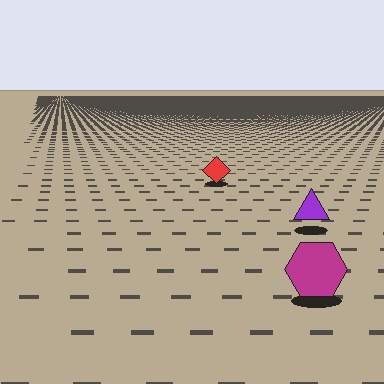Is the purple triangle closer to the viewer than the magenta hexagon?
No. The magenta hexagon is closer — you can tell from the texture gradient: the ground texture is coarser near it.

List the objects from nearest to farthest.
From nearest to farthest: the magenta hexagon, the purple triangle, the red diamond.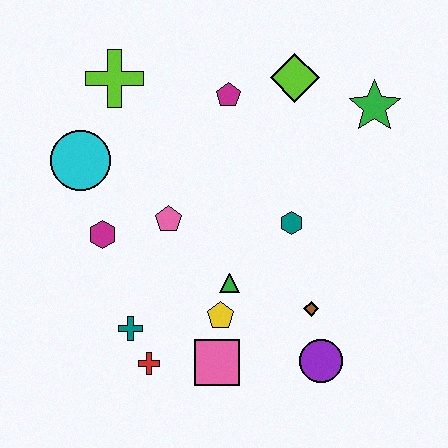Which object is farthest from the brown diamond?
The lime cross is farthest from the brown diamond.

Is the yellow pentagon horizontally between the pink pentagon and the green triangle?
Yes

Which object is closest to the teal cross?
The red cross is closest to the teal cross.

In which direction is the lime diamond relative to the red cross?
The lime diamond is above the red cross.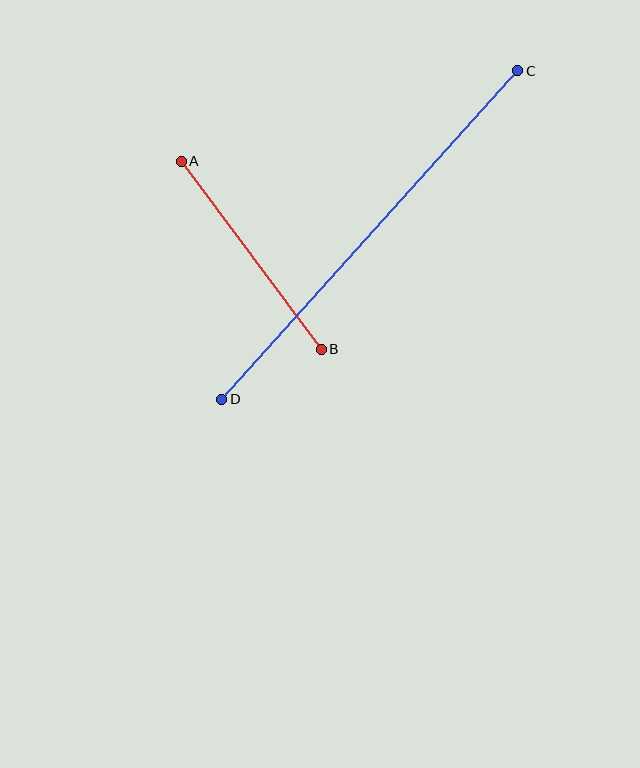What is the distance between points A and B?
The distance is approximately 234 pixels.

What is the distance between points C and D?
The distance is approximately 443 pixels.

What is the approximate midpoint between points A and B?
The midpoint is at approximately (251, 255) pixels.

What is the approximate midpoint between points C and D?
The midpoint is at approximately (370, 235) pixels.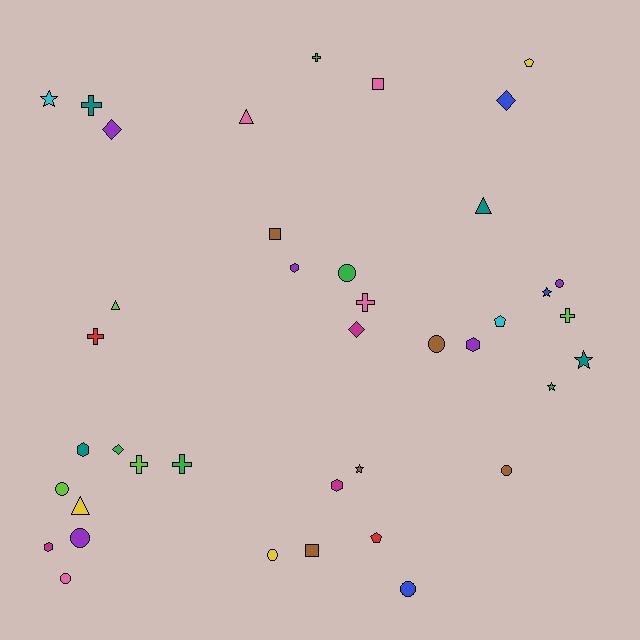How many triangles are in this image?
There are 4 triangles.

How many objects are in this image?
There are 40 objects.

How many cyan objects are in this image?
There are 2 cyan objects.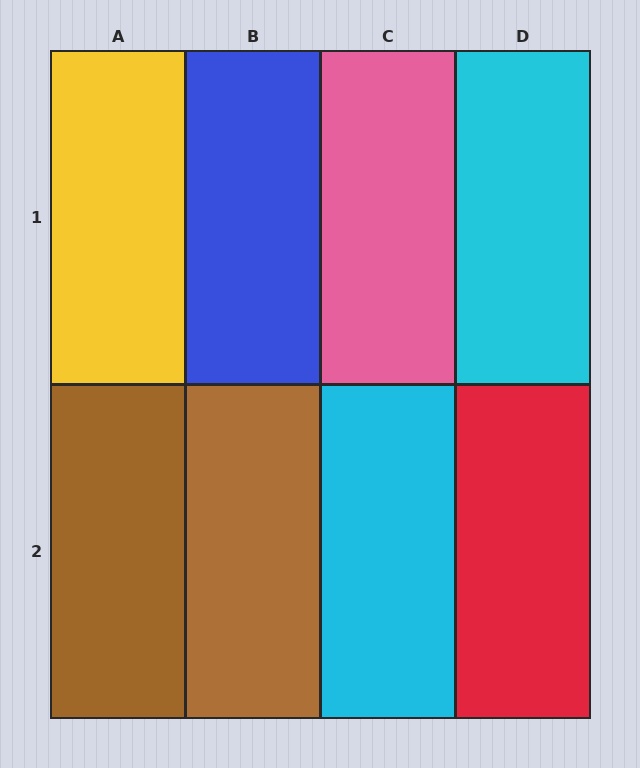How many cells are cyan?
2 cells are cyan.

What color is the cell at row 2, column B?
Brown.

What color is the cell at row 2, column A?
Brown.